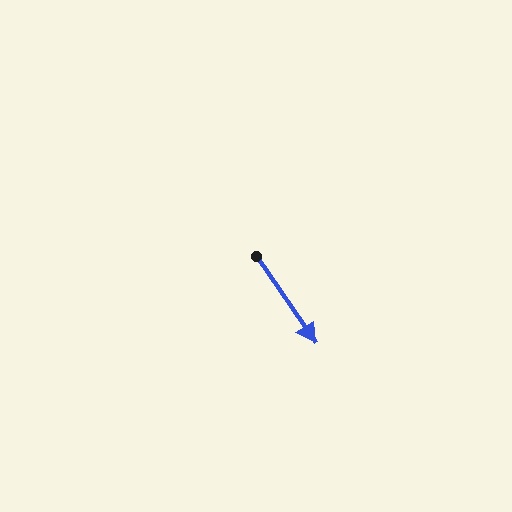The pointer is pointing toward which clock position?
Roughly 5 o'clock.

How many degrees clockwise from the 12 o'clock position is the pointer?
Approximately 146 degrees.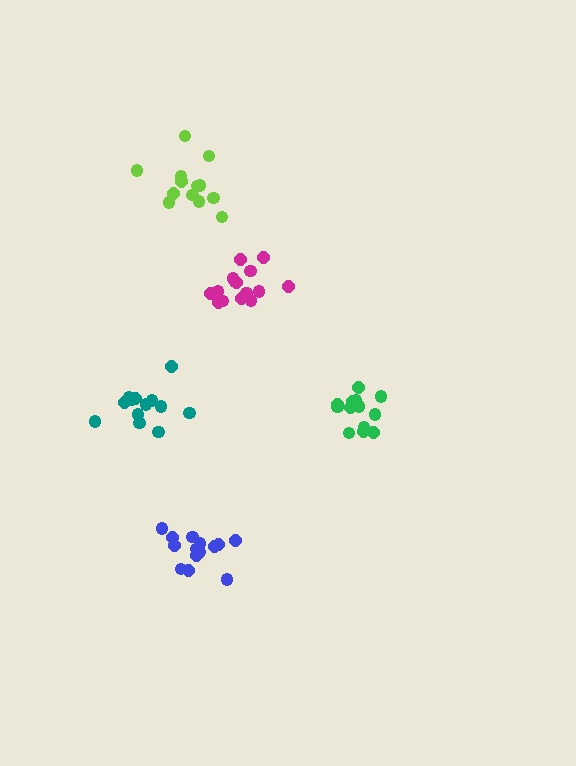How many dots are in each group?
Group 1: 13 dots, Group 2: 15 dots, Group 3: 13 dots, Group 4: 13 dots, Group 5: 14 dots (68 total).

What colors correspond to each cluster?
The clusters are colored: green, magenta, lime, teal, blue.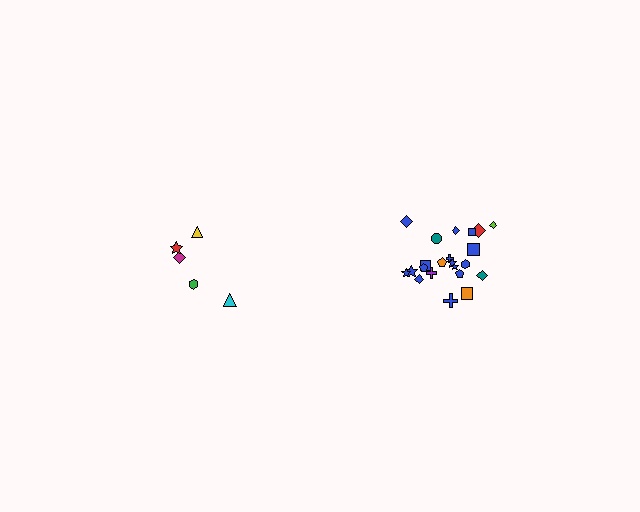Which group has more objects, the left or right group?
The right group.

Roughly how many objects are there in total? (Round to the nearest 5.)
Roughly 25 objects in total.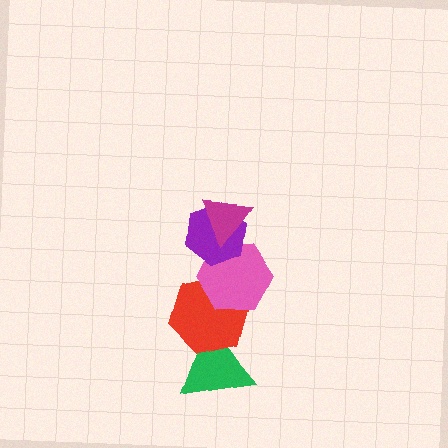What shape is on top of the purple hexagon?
The magenta triangle is on top of the purple hexagon.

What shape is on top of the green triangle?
The red hexagon is on top of the green triangle.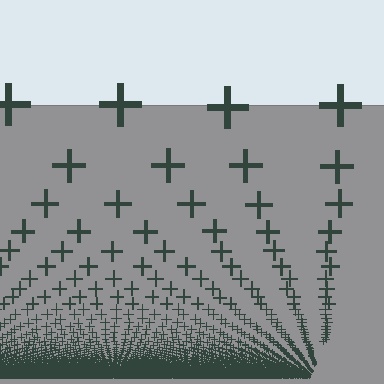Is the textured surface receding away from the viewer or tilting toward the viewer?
The surface appears to tilt toward the viewer. Texture elements get larger and sparser toward the top.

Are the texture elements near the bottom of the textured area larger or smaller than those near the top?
Smaller. The gradient is inverted — elements near the bottom are smaller and denser.